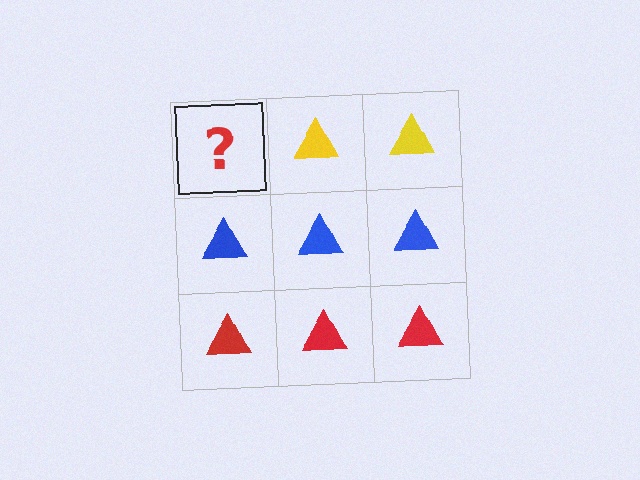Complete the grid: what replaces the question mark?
The question mark should be replaced with a yellow triangle.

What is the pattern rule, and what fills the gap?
The rule is that each row has a consistent color. The gap should be filled with a yellow triangle.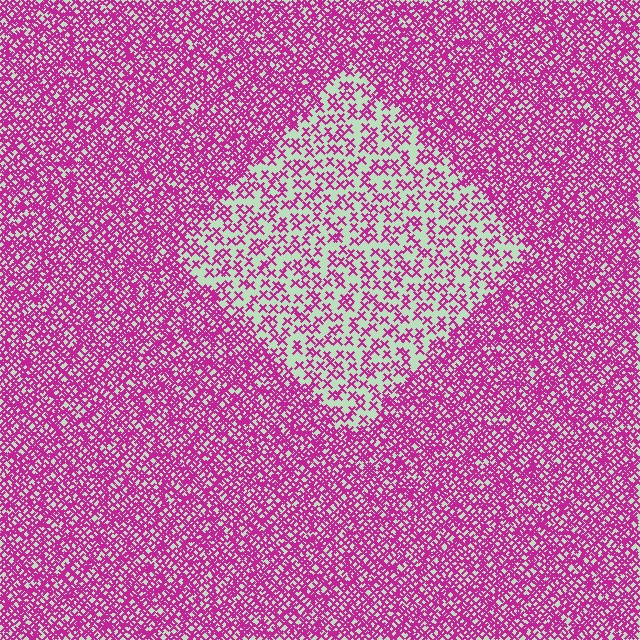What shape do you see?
I see a diamond.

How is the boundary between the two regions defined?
The boundary is defined by a change in element density (approximately 2.5x ratio). All elements are the same color, size, and shape.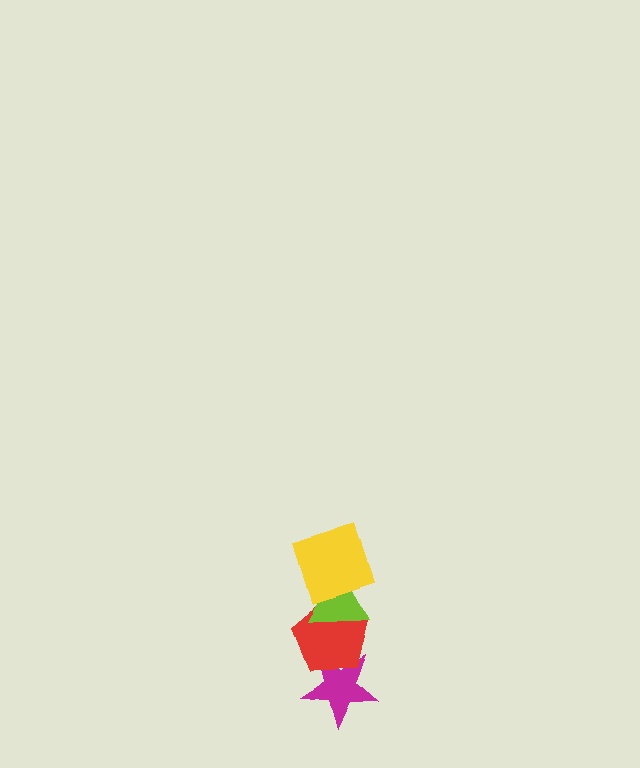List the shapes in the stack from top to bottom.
From top to bottom: the yellow square, the lime triangle, the red pentagon, the magenta star.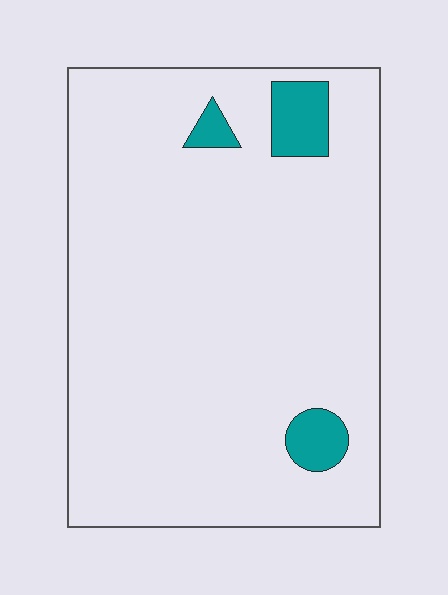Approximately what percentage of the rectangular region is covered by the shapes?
Approximately 5%.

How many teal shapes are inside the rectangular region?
3.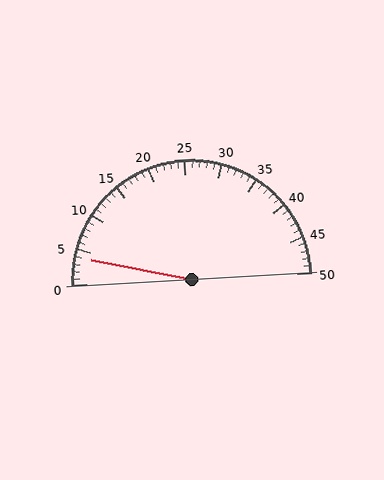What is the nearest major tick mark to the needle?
The nearest major tick mark is 5.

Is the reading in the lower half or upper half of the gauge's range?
The reading is in the lower half of the range (0 to 50).